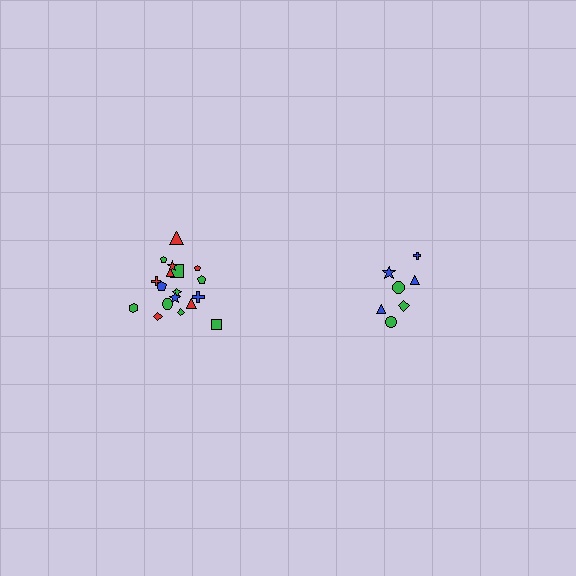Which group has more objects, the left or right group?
The left group.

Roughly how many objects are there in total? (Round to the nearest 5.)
Roughly 25 objects in total.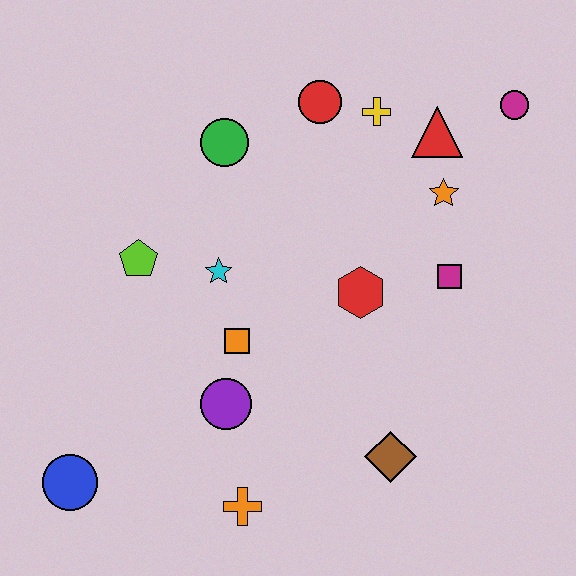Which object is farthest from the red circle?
The blue circle is farthest from the red circle.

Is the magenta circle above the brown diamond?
Yes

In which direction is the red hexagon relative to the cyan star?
The red hexagon is to the right of the cyan star.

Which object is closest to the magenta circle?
The red triangle is closest to the magenta circle.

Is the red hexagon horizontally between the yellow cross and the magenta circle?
No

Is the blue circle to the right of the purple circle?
No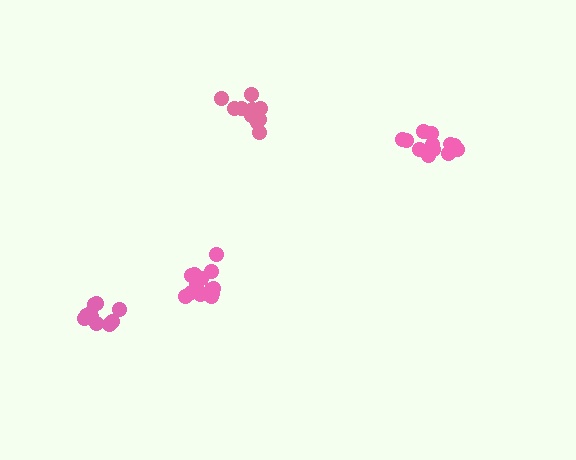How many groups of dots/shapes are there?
There are 4 groups.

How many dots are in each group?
Group 1: 10 dots, Group 2: 11 dots, Group 3: 14 dots, Group 4: 13 dots (48 total).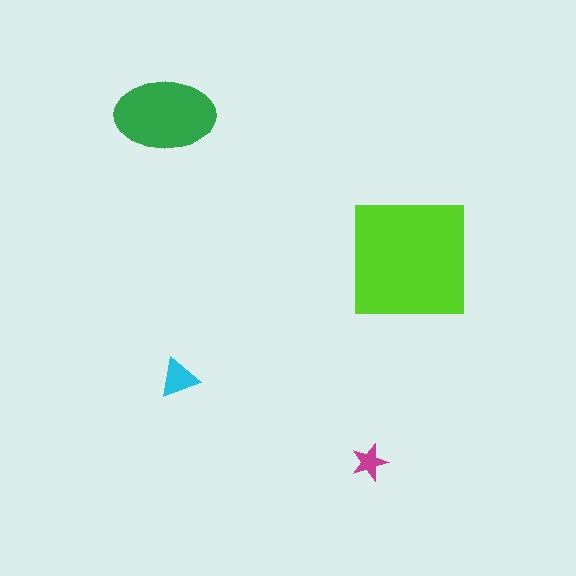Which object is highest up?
The green ellipse is topmost.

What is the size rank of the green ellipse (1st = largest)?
2nd.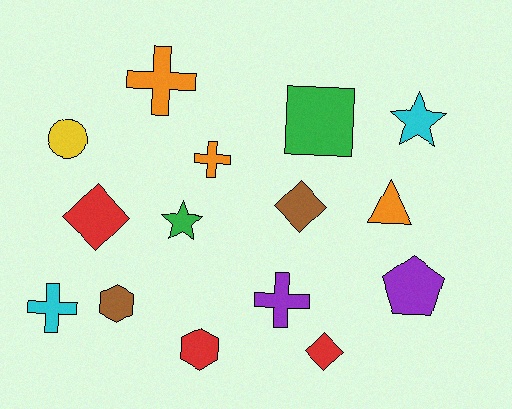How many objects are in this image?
There are 15 objects.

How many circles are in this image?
There is 1 circle.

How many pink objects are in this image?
There are no pink objects.